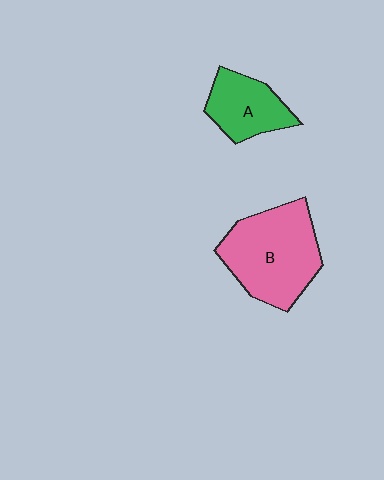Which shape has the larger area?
Shape B (pink).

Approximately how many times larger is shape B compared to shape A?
Approximately 1.8 times.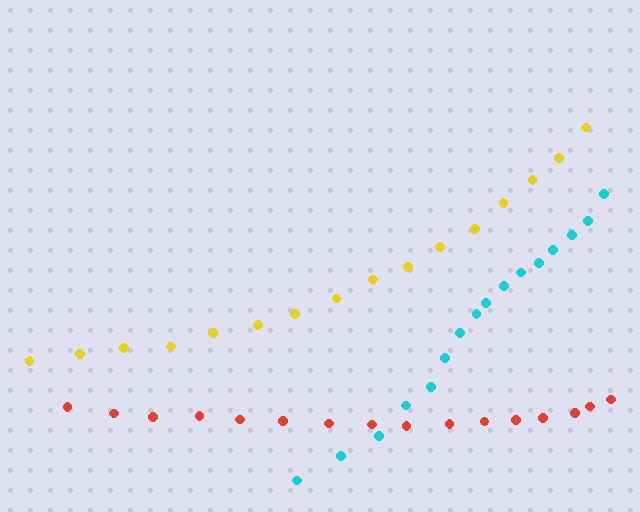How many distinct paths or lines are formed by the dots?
There are 3 distinct paths.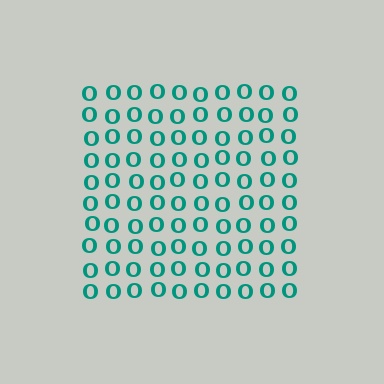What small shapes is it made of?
It is made of small letter O's.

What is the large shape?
The large shape is a square.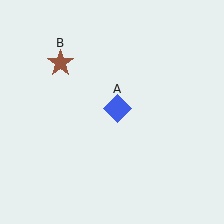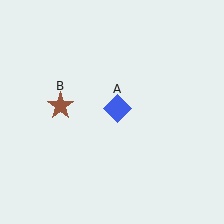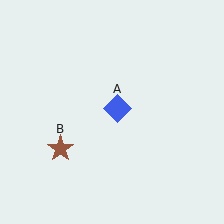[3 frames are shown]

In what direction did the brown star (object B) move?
The brown star (object B) moved down.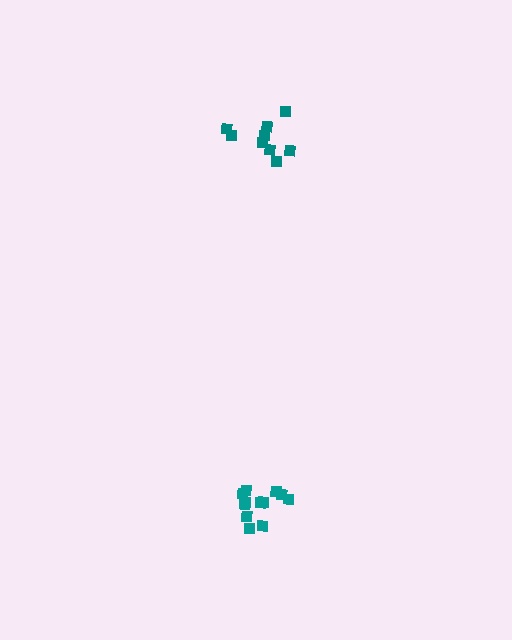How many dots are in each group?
Group 1: 9 dots, Group 2: 12 dots (21 total).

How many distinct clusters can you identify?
There are 2 distinct clusters.